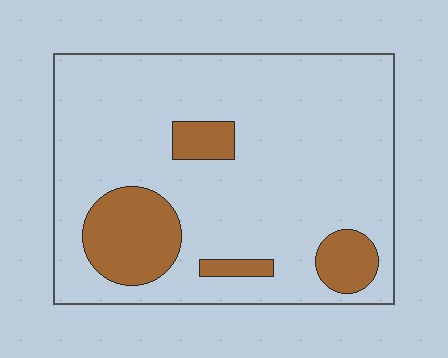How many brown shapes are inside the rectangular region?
4.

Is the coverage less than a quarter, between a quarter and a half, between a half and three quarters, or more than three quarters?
Less than a quarter.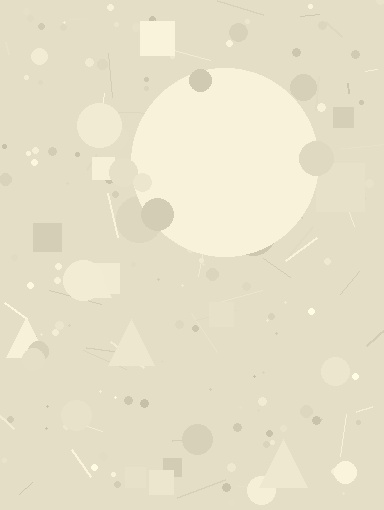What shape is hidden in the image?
A circle is hidden in the image.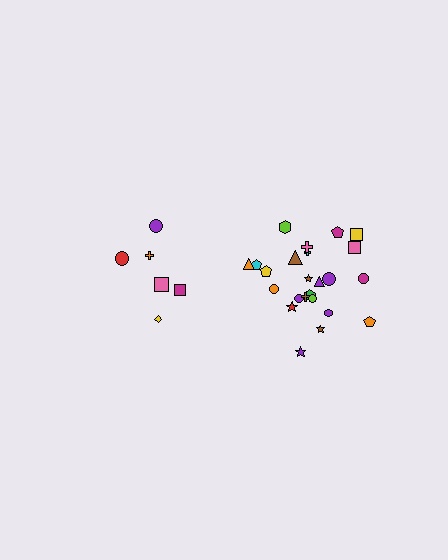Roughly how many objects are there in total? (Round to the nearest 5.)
Roughly 30 objects in total.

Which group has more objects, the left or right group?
The right group.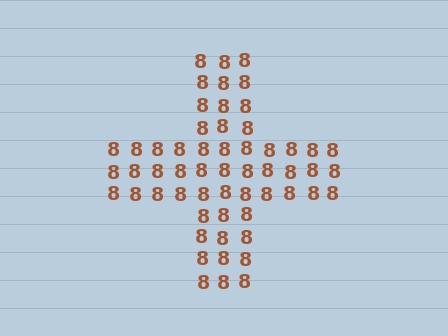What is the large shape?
The large shape is a cross.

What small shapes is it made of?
It is made of small digit 8's.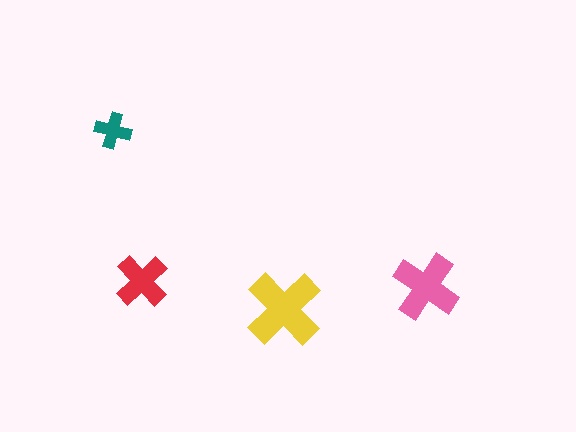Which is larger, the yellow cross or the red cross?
The yellow one.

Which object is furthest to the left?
The teal cross is leftmost.